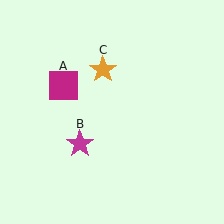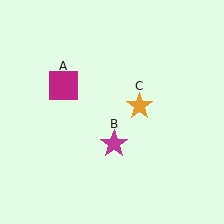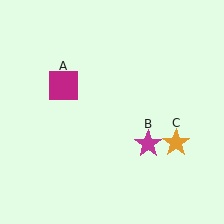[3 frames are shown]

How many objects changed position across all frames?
2 objects changed position: magenta star (object B), orange star (object C).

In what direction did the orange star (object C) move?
The orange star (object C) moved down and to the right.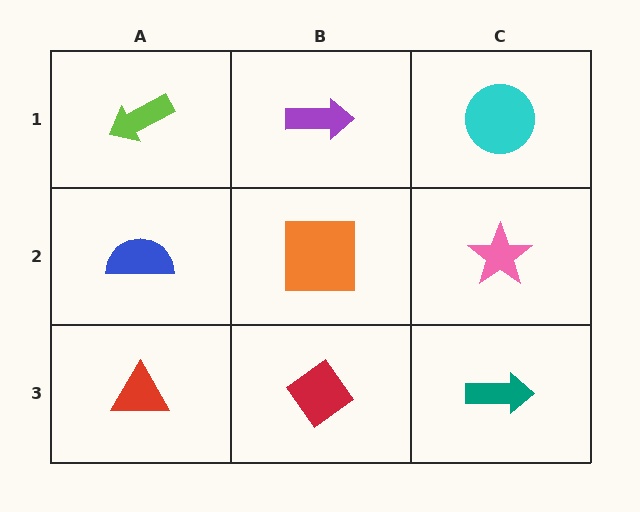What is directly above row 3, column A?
A blue semicircle.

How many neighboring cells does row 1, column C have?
2.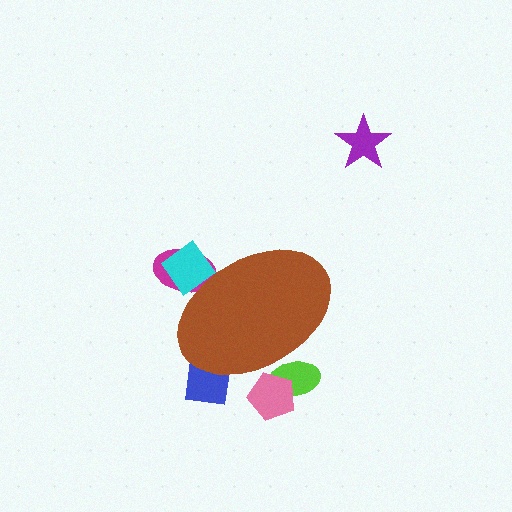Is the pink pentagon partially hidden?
Yes, the pink pentagon is partially hidden behind the brown ellipse.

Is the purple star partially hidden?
No, the purple star is fully visible.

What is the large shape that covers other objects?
A brown ellipse.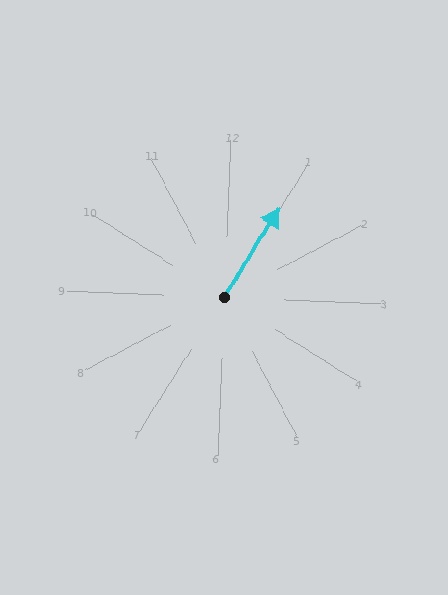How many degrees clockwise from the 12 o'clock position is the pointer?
Approximately 29 degrees.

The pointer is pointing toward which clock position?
Roughly 1 o'clock.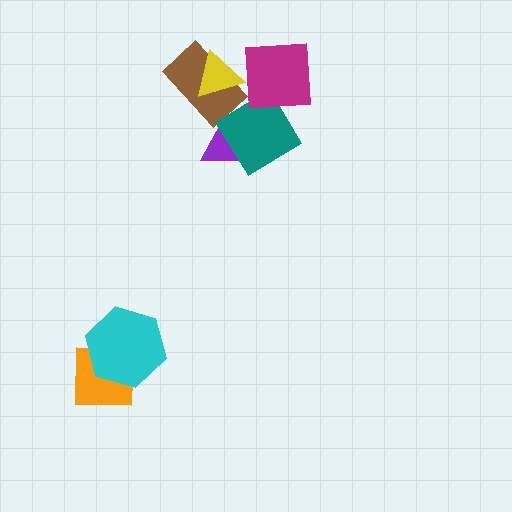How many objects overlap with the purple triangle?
1 object overlaps with the purple triangle.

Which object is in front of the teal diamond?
The magenta square is in front of the teal diamond.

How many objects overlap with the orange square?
1 object overlaps with the orange square.